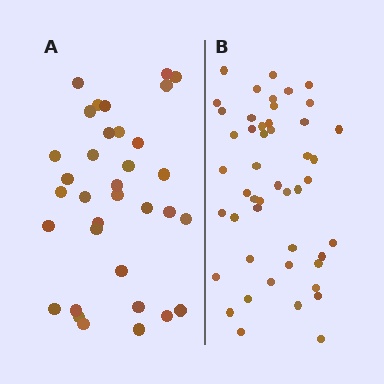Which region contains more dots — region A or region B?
Region B (the right region) has more dots.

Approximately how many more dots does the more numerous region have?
Region B has approximately 15 more dots than region A.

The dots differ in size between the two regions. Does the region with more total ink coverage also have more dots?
No. Region A has more total ink coverage because its dots are larger, but region B actually contains more individual dots. Total area can be misleading — the number of items is what matters here.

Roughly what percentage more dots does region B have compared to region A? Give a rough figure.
About 40% more.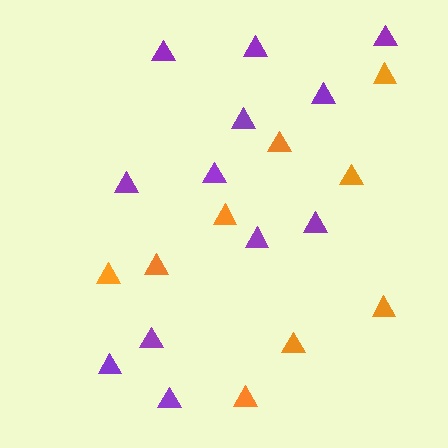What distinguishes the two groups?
There are 2 groups: one group of orange triangles (9) and one group of purple triangles (12).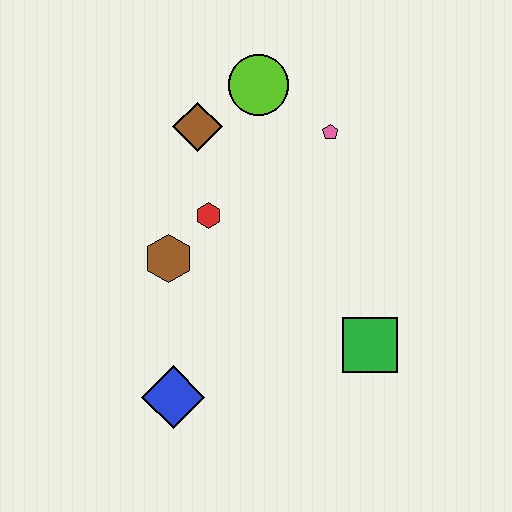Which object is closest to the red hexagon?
The brown hexagon is closest to the red hexagon.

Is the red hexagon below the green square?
No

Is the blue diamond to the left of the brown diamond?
Yes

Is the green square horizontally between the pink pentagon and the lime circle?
No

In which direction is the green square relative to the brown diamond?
The green square is below the brown diamond.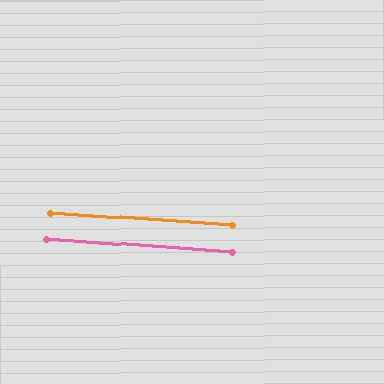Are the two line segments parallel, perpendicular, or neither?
Parallel — their directions differ by only 0.0°.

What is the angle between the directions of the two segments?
Approximately 0 degrees.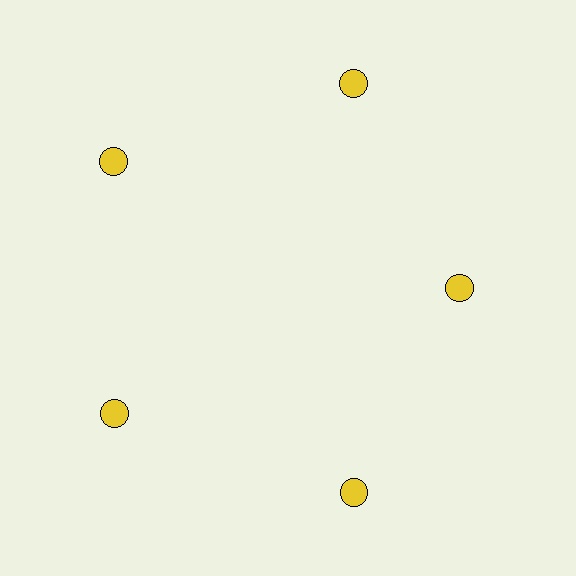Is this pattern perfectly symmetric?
No. The 5 yellow circles are arranged in a ring, but one element near the 3 o'clock position is pulled inward toward the center, breaking the 5-fold rotational symmetry.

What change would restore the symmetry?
The symmetry would be restored by moving it outward, back onto the ring so that all 5 circles sit at equal angles and equal distance from the center.